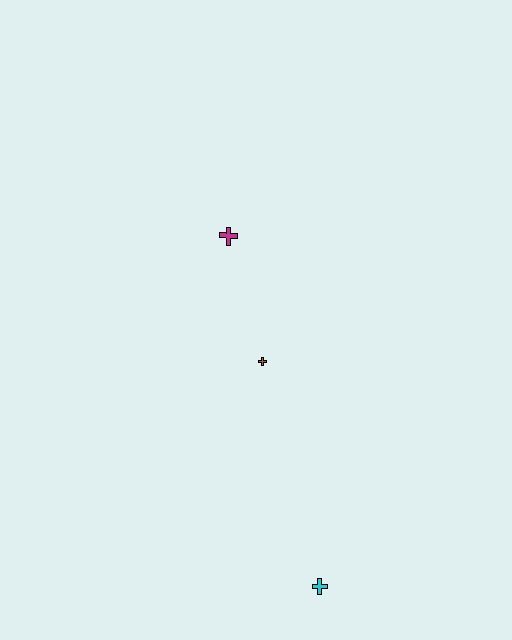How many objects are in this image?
There are 3 objects.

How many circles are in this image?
There are no circles.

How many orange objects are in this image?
There are no orange objects.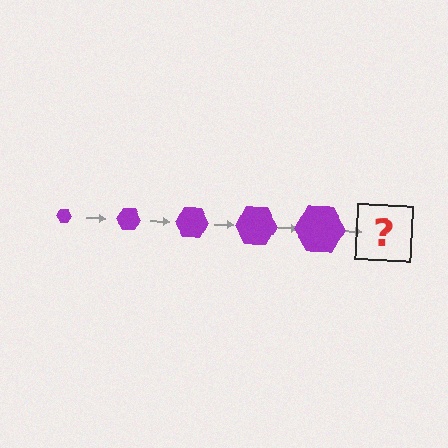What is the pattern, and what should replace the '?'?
The pattern is that the hexagon gets progressively larger each step. The '?' should be a purple hexagon, larger than the previous one.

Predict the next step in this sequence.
The next step is a purple hexagon, larger than the previous one.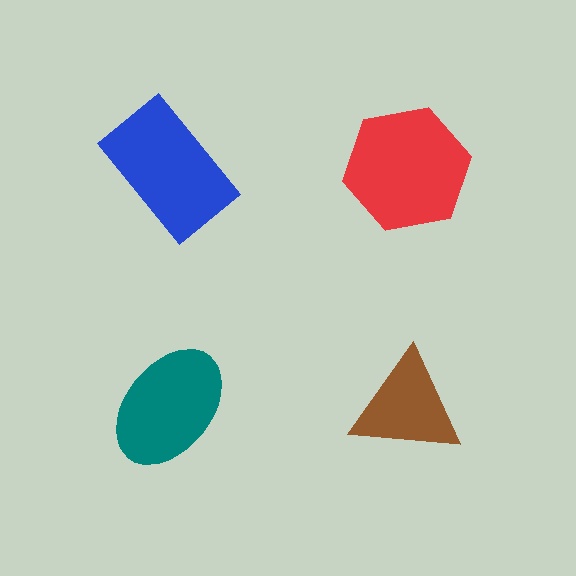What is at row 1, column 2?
A red hexagon.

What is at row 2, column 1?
A teal ellipse.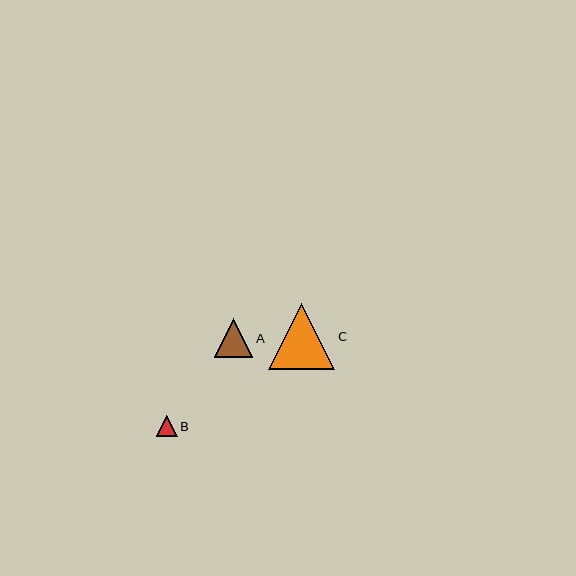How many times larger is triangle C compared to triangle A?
Triangle C is approximately 1.7 times the size of triangle A.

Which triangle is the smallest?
Triangle B is the smallest with a size of approximately 21 pixels.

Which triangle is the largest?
Triangle C is the largest with a size of approximately 66 pixels.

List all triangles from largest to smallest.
From largest to smallest: C, A, B.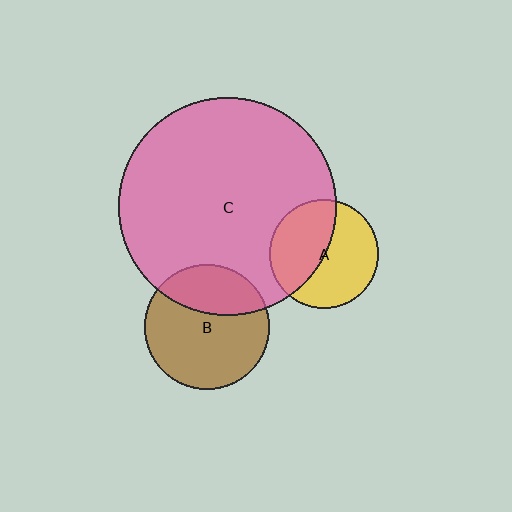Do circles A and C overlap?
Yes.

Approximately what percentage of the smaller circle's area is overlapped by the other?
Approximately 45%.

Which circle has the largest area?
Circle C (pink).